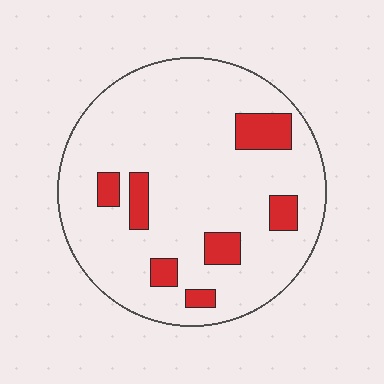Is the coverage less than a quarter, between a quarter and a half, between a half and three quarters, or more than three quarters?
Less than a quarter.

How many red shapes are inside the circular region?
7.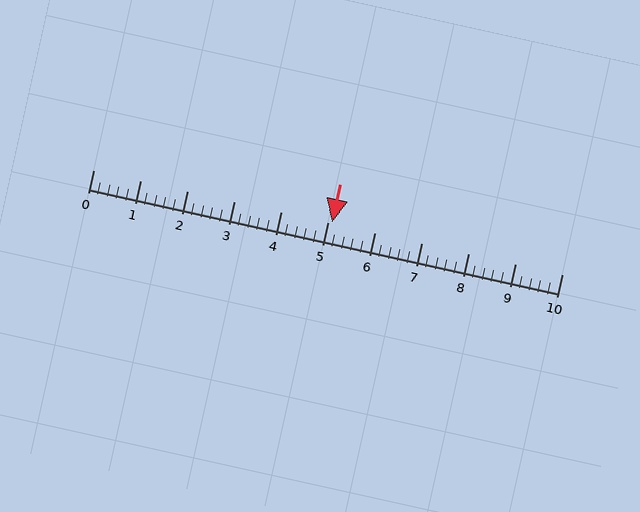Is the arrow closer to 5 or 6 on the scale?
The arrow is closer to 5.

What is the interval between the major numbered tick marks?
The major tick marks are spaced 1 units apart.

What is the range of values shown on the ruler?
The ruler shows values from 0 to 10.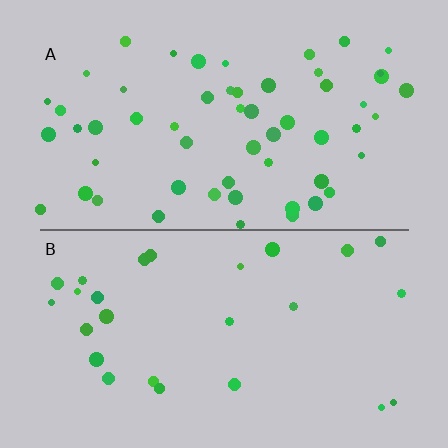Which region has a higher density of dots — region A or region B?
A (the top).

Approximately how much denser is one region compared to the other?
Approximately 2.2× — region A over region B.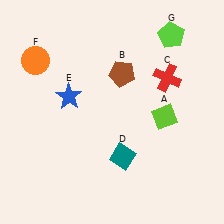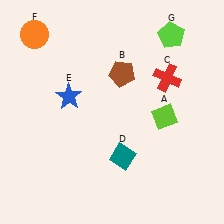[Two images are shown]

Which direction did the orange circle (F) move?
The orange circle (F) moved up.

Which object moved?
The orange circle (F) moved up.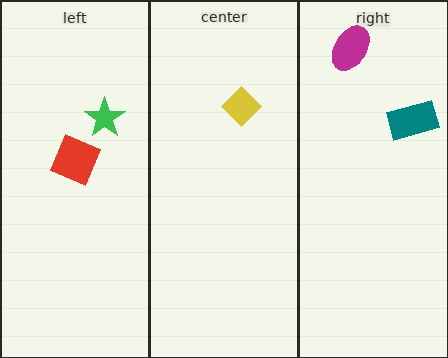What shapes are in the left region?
The green star, the red square.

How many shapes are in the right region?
2.